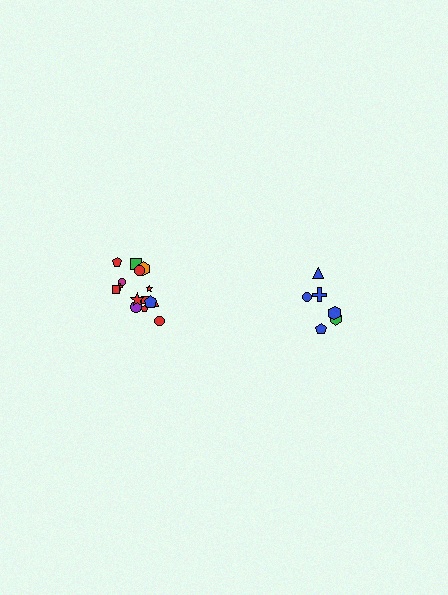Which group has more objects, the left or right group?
The left group.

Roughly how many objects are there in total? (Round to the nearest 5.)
Roughly 20 objects in total.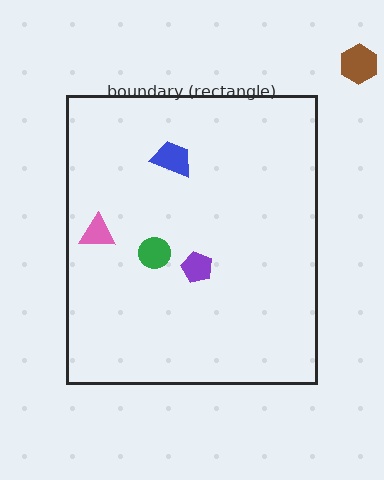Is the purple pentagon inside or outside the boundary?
Inside.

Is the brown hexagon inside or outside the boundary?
Outside.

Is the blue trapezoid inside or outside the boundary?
Inside.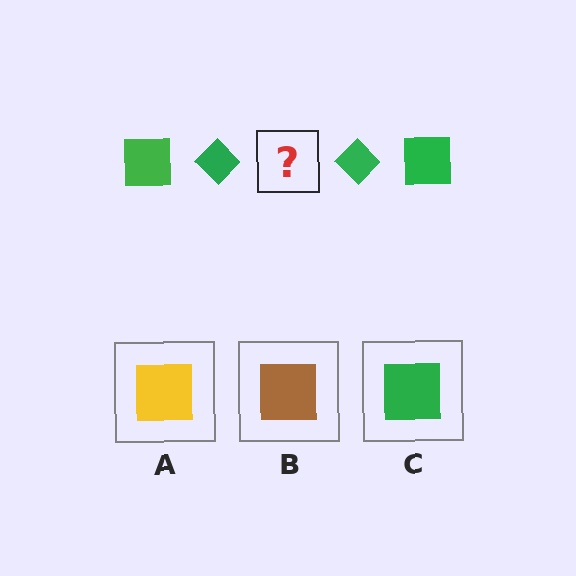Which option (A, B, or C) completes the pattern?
C.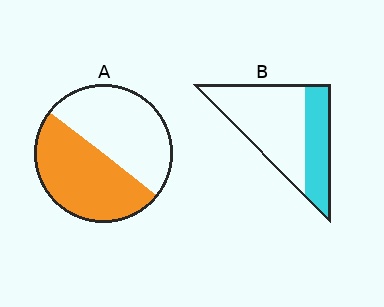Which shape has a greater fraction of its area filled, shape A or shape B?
Shape A.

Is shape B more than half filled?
No.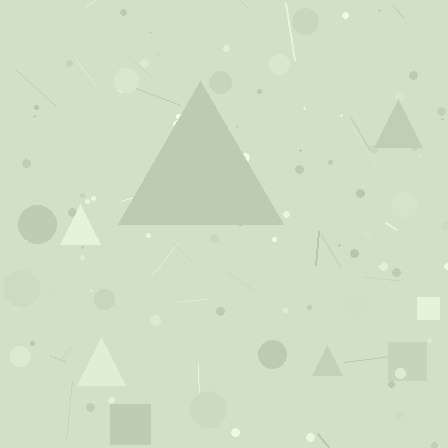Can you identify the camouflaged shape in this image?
The camouflaged shape is a triangle.